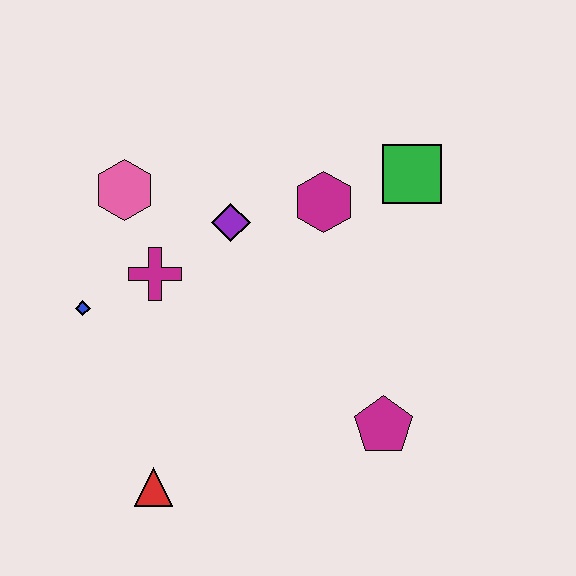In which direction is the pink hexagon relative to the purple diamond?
The pink hexagon is to the left of the purple diamond.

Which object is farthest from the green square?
The red triangle is farthest from the green square.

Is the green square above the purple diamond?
Yes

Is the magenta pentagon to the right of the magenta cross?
Yes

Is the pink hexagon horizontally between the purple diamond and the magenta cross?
No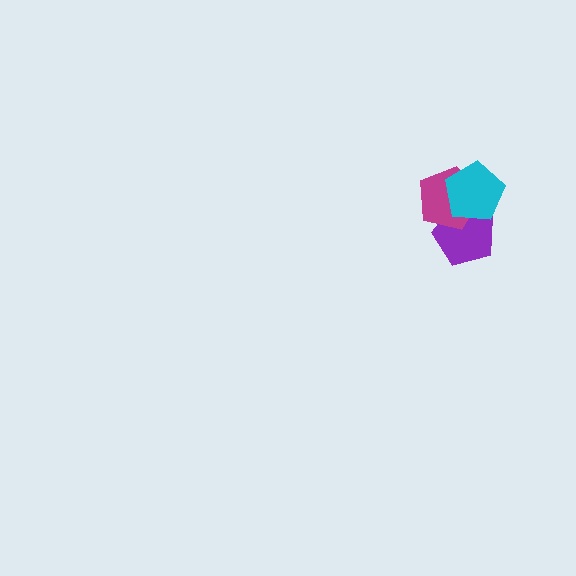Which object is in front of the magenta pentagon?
The cyan pentagon is in front of the magenta pentagon.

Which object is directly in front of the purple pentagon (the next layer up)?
The magenta pentagon is directly in front of the purple pentagon.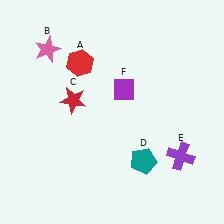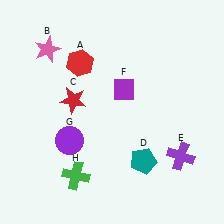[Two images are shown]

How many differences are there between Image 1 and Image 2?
There are 2 differences between the two images.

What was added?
A purple circle (G), a green cross (H) were added in Image 2.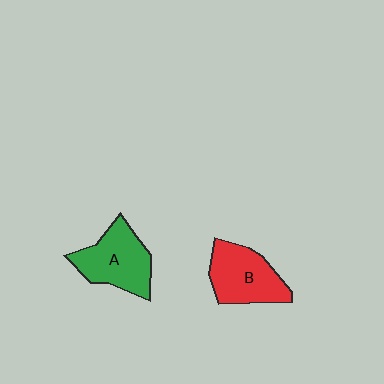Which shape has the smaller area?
Shape B (red).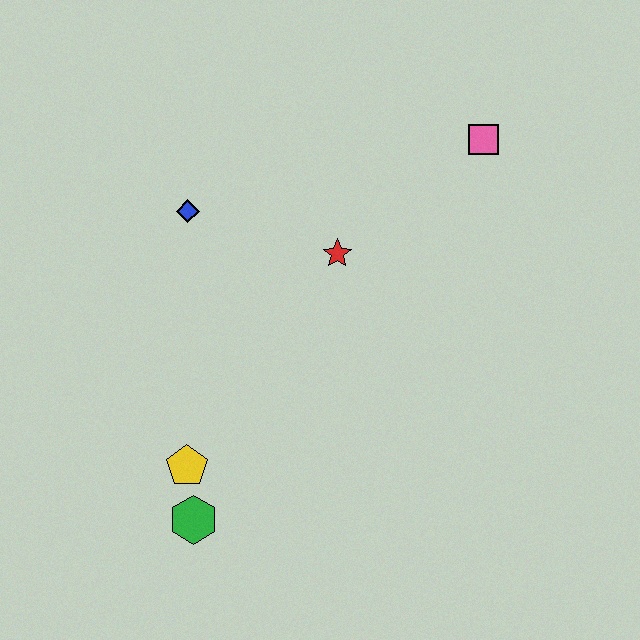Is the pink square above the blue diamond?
Yes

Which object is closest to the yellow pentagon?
The green hexagon is closest to the yellow pentagon.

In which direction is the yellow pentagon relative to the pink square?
The yellow pentagon is below the pink square.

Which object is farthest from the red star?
The green hexagon is farthest from the red star.